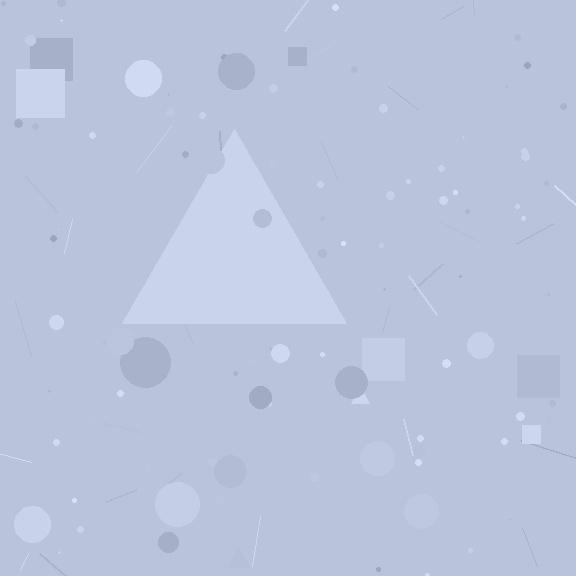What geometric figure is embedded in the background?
A triangle is embedded in the background.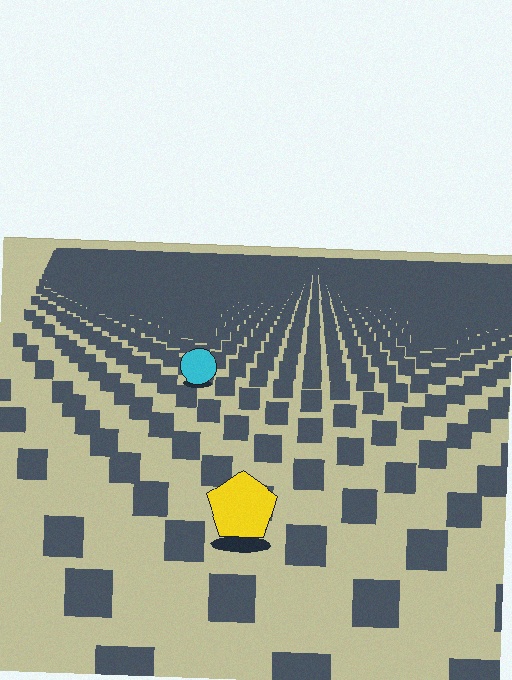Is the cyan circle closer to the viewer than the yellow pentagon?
No. The yellow pentagon is closer — you can tell from the texture gradient: the ground texture is coarser near it.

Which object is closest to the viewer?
The yellow pentagon is closest. The texture marks near it are larger and more spread out.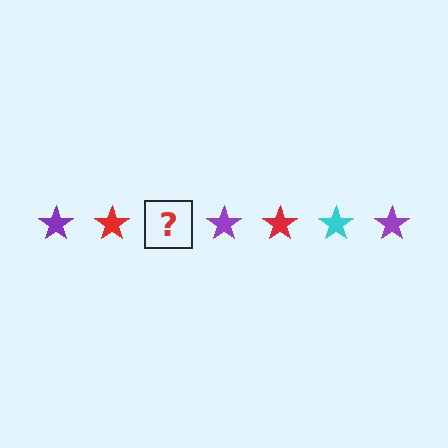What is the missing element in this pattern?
The missing element is a cyan star.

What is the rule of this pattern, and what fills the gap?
The rule is that the pattern cycles through purple, red, cyan stars. The gap should be filled with a cyan star.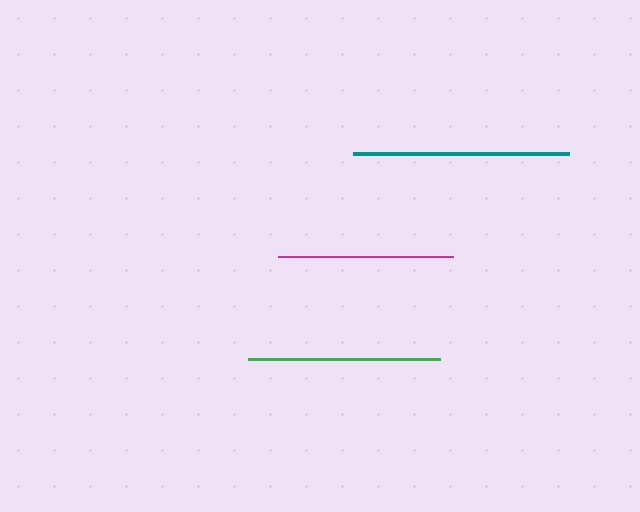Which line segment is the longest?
The teal line is the longest at approximately 217 pixels.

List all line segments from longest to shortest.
From longest to shortest: teal, green, magenta.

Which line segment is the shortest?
The magenta line is the shortest at approximately 175 pixels.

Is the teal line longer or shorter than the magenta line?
The teal line is longer than the magenta line.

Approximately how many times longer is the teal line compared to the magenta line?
The teal line is approximately 1.2 times the length of the magenta line.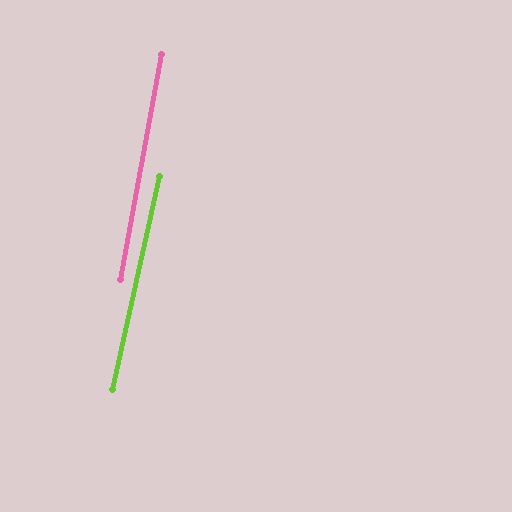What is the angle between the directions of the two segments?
Approximately 2 degrees.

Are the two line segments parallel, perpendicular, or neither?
Parallel — their directions differ by only 1.9°.